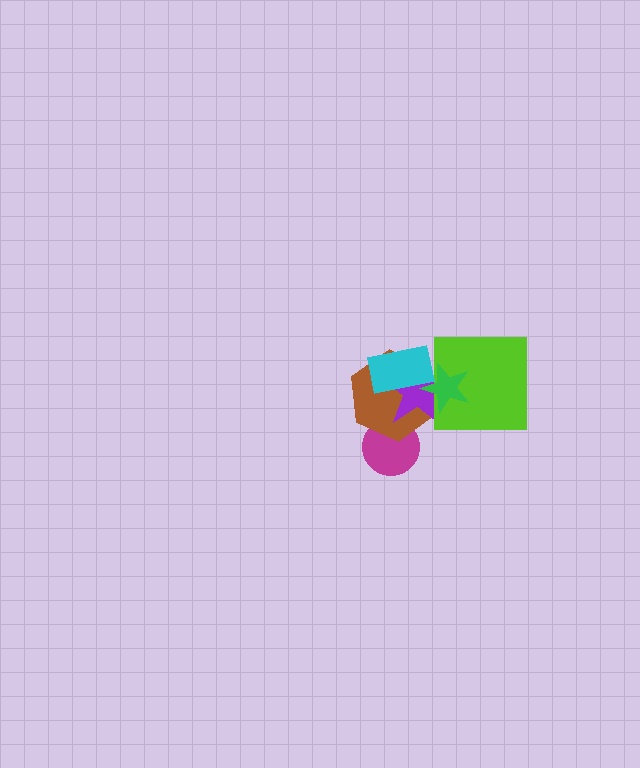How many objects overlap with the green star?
4 objects overlap with the green star.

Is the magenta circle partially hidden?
Yes, it is partially covered by another shape.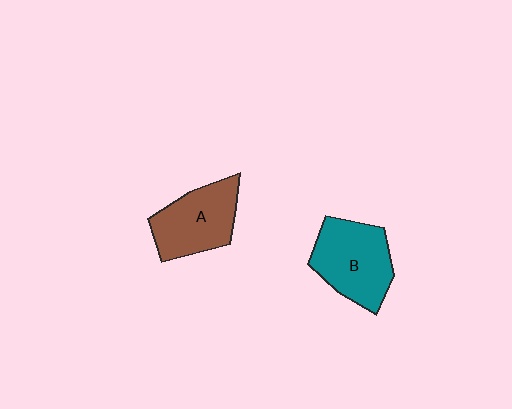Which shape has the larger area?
Shape B (teal).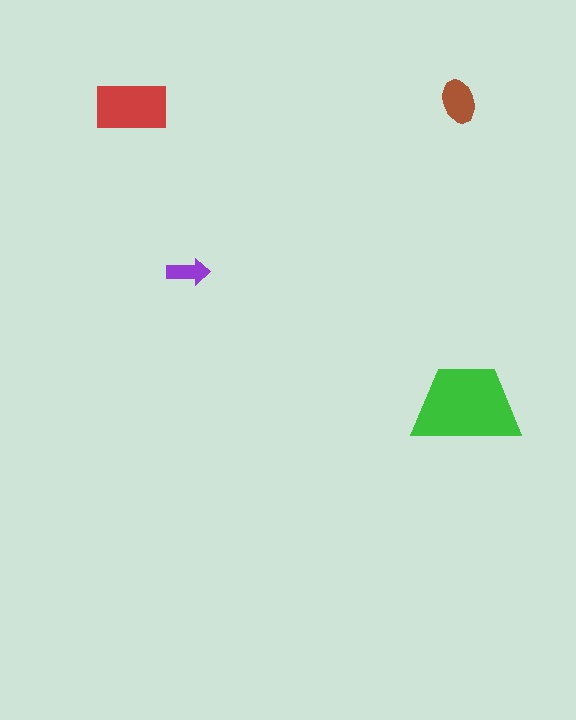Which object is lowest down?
The green trapezoid is bottommost.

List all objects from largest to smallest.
The green trapezoid, the red rectangle, the brown ellipse, the purple arrow.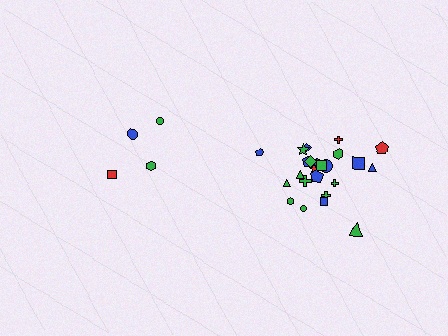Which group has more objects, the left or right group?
The right group.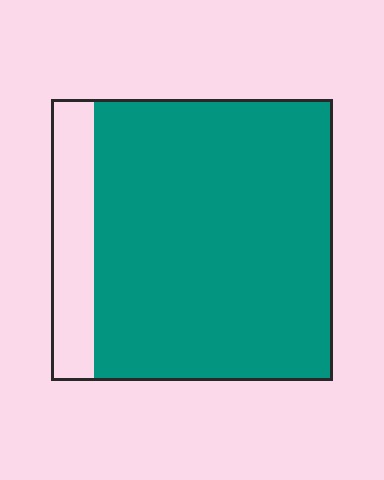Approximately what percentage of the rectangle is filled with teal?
Approximately 85%.